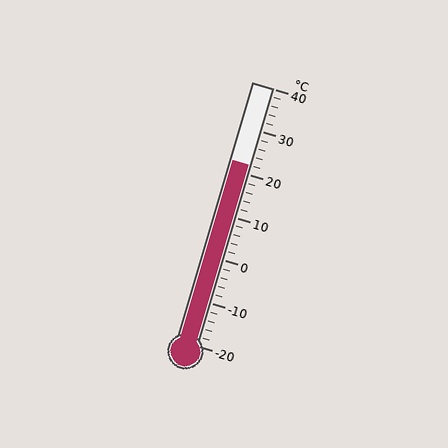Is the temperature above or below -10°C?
The temperature is above -10°C.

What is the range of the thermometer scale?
The thermometer scale ranges from -20°C to 40°C.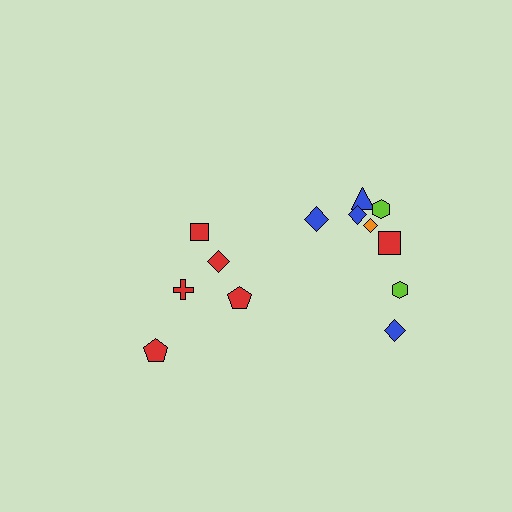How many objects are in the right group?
There are 8 objects.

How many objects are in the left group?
There are 5 objects.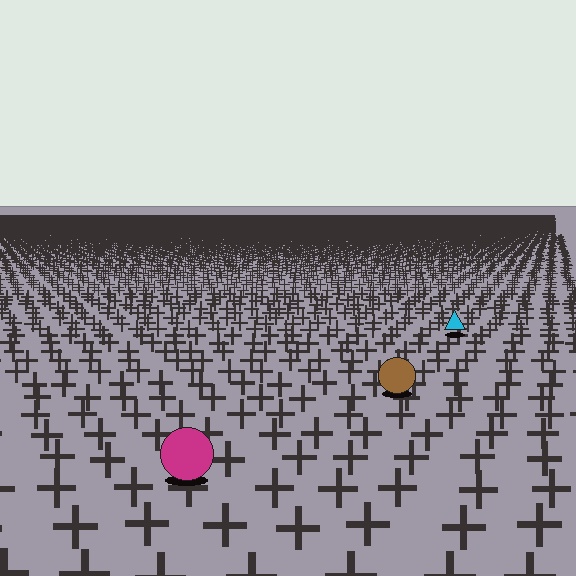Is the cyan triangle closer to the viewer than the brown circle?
No. The brown circle is closer — you can tell from the texture gradient: the ground texture is coarser near it.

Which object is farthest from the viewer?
The cyan triangle is farthest from the viewer. It appears smaller and the ground texture around it is denser.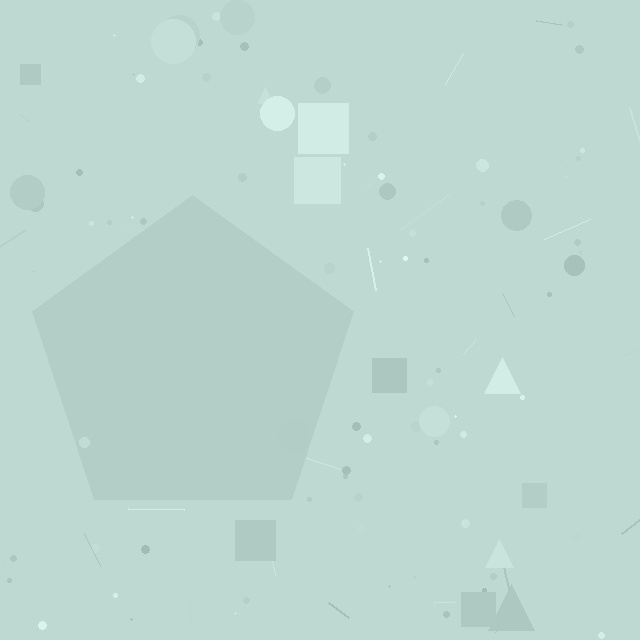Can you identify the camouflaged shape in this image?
The camouflaged shape is a pentagon.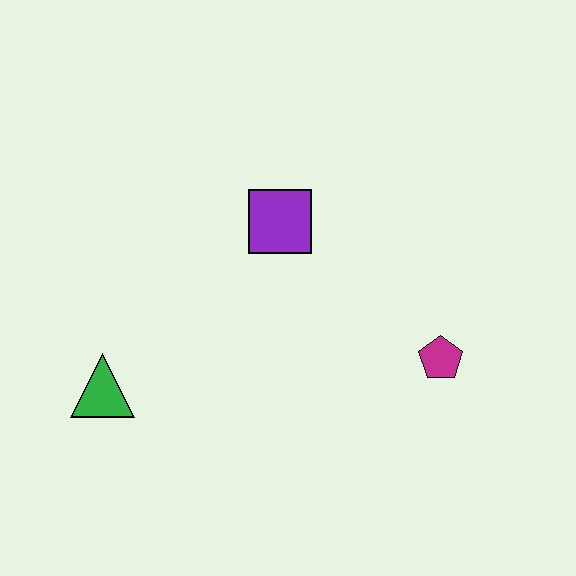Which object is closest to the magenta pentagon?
The purple square is closest to the magenta pentagon.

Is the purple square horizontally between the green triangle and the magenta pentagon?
Yes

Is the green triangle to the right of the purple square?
No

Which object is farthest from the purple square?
The green triangle is farthest from the purple square.